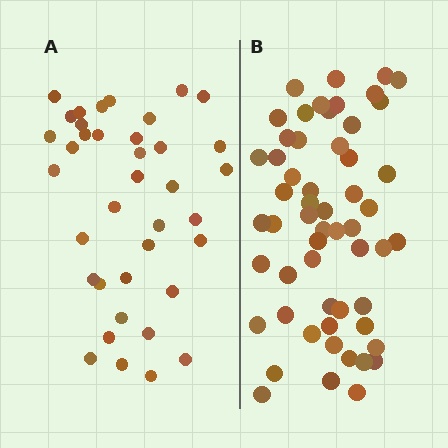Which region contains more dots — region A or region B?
Region B (the right region) has more dots.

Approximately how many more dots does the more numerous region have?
Region B has approximately 20 more dots than region A.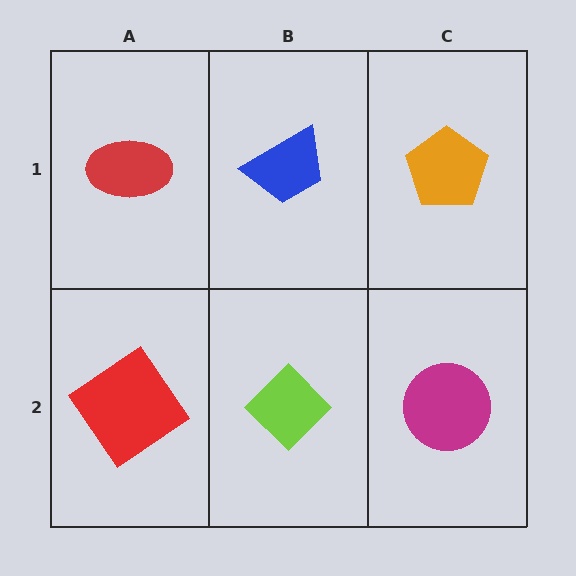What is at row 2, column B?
A lime diamond.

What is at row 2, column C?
A magenta circle.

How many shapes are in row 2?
3 shapes.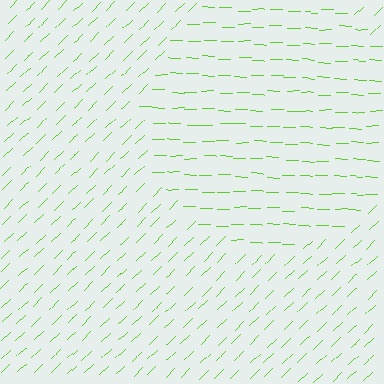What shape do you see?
I see a circle.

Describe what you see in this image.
The image is filled with small lime line segments. A circle region in the image has lines oriented differently from the surrounding lines, creating a visible texture boundary.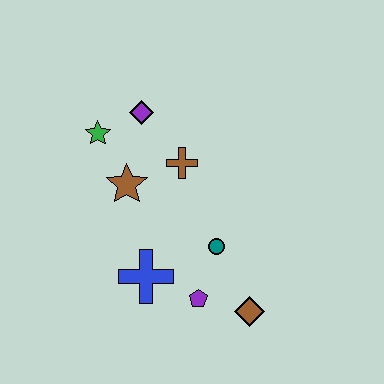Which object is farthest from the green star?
The brown diamond is farthest from the green star.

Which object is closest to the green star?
The purple diamond is closest to the green star.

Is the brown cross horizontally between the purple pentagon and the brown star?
Yes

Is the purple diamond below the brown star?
No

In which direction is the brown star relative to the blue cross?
The brown star is above the blue cross.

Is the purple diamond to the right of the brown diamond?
No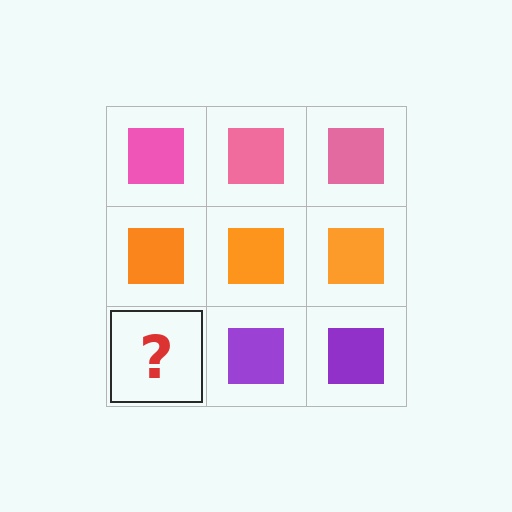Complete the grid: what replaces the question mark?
The question mark should be replaced with a purple square.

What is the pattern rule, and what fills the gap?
The rule is that each row has a consistent color. The gap should be filled with a purple square.